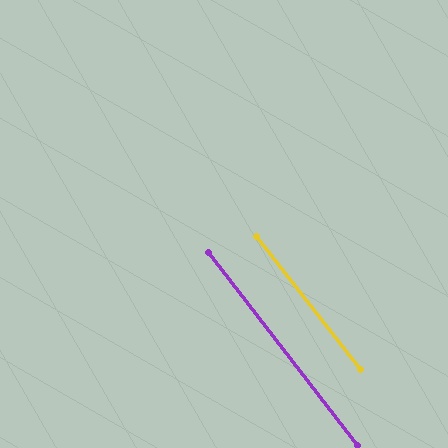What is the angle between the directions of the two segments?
Approximately 0 degrees.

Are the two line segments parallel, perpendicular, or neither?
Parallel — their directions differ by only 0.3°.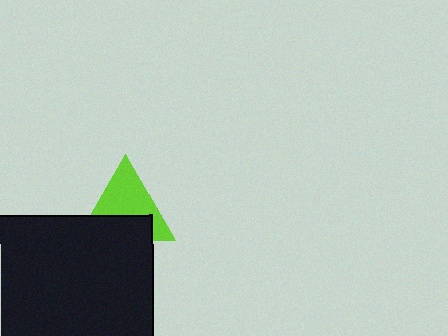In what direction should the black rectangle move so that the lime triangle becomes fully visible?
The black rectangle should move down. That is the shortest direction to clear the overlap and leave the lime triangle fully visible.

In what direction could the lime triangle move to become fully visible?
The lime triangle could move up. That would shift it out from behind the black rectangle entirely.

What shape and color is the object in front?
The object in front is a black rectangle.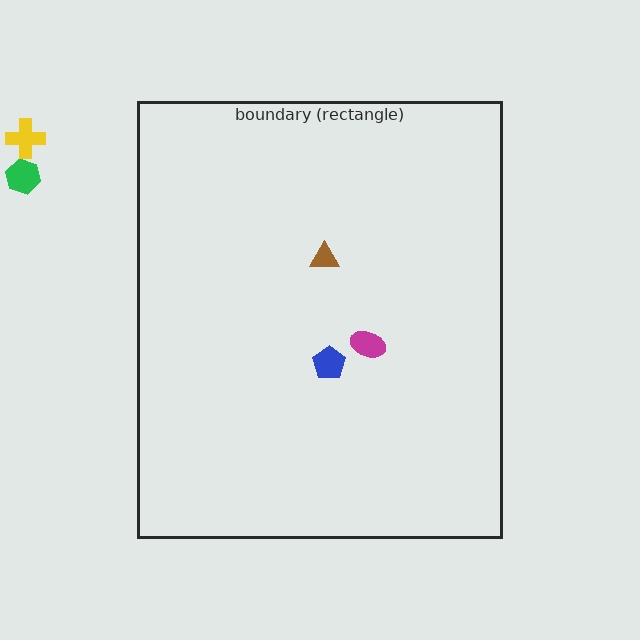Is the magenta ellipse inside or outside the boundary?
Inside.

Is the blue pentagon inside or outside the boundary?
Inside.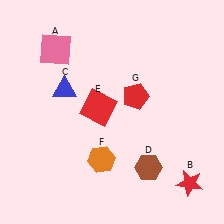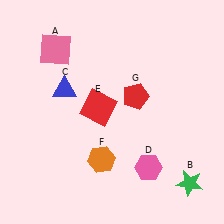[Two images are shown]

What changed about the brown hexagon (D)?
In Image 1, D is brown. In Image 2, it changed to pink.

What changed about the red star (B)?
In Image 1, B is red. In Image 2, it changed to green.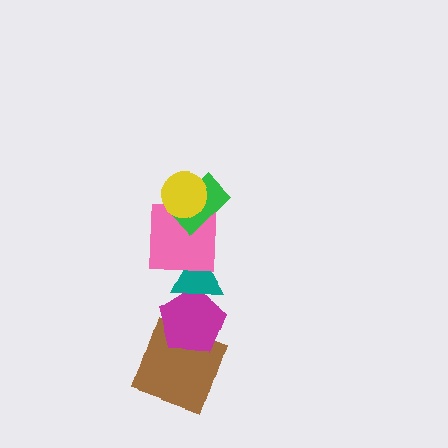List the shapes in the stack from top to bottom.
From top to bottom: the yellow circle, the green rectangle, the pink square, the teal triangle, the magenta pentagon, the brown square.